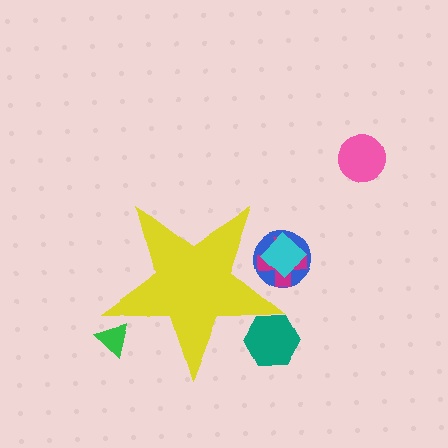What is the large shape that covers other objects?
A yellow star.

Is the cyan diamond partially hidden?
Yes, the cyan diamond is partially hidden behind the yellow star.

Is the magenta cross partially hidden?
Yes, the magenta cross is partially hidden behind the yellow star.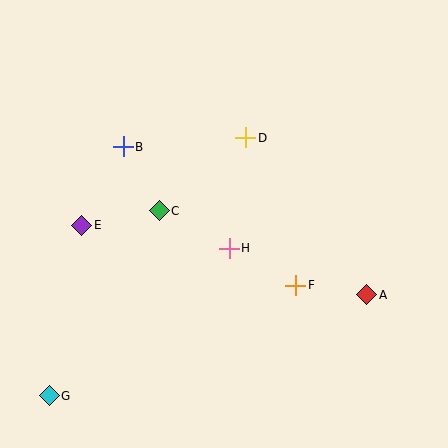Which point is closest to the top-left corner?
Point B is closest to the top-left corner.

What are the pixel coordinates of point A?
Point A is at (367, 295).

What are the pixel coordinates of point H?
Point H is at (229, 248).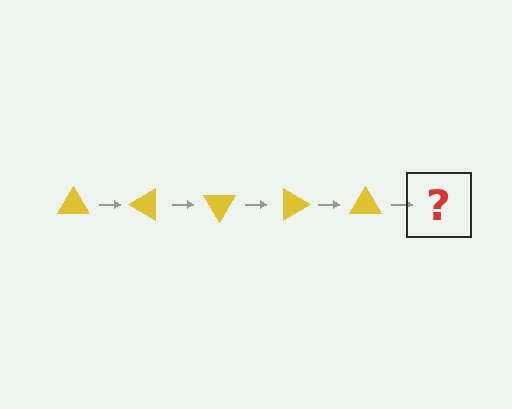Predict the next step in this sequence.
The next step is a yellow triangle rotated 150 degrees.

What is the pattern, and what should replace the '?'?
The pattern is that the triangle rotates 30 degrees each step. The '?' should be a yellow triangle rotated 150 degrees.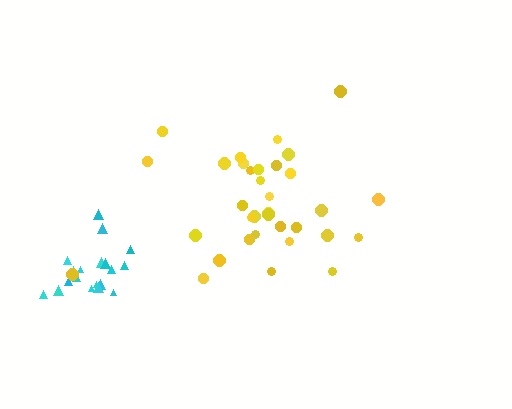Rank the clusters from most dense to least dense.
cyan, yellow.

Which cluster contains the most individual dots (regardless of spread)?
Yellow (34).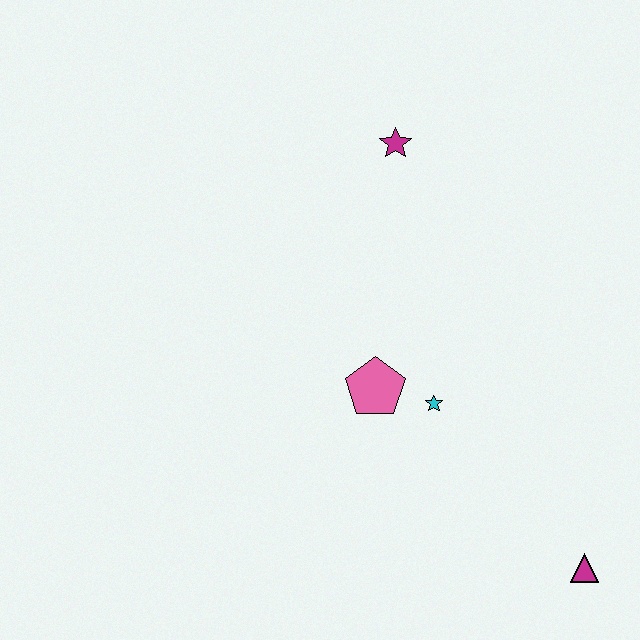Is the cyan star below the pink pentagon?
Yes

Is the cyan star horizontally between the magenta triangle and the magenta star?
Yes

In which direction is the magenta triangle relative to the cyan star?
The magenta triangle is below the cyan star.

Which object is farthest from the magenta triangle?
The magenta star is farthest from the magenta triangle.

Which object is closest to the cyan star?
The pink pentagon is closest to the cyan star.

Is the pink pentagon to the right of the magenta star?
No